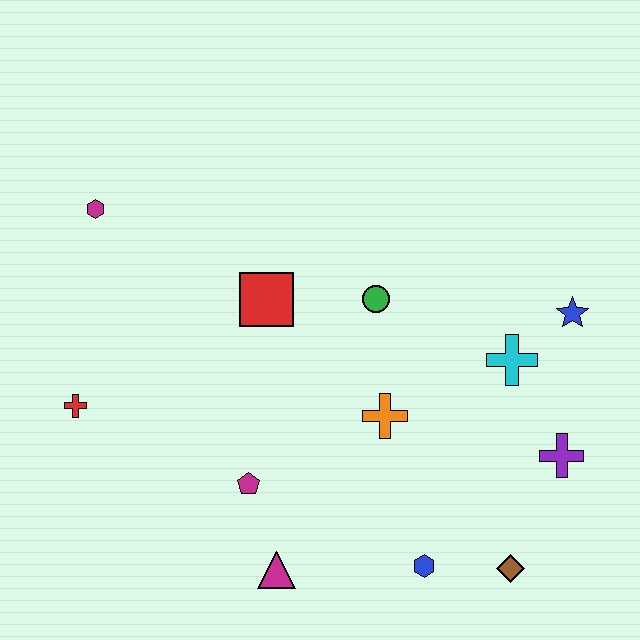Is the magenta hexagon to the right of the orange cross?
No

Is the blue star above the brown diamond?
Yes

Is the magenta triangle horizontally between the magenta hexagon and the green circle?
Yes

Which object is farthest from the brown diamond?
The magenta hexagon is farthest from the brown diamond.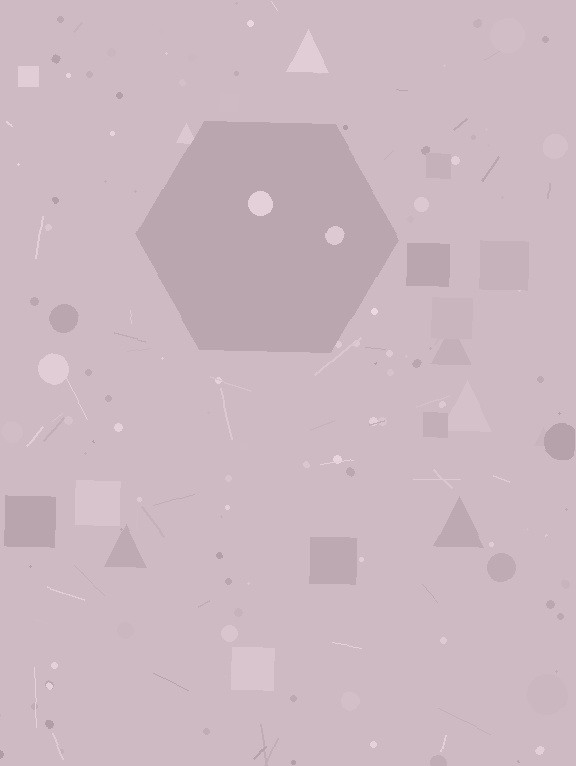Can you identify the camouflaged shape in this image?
The camouflaged shape is a hexagon.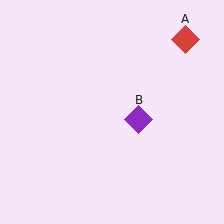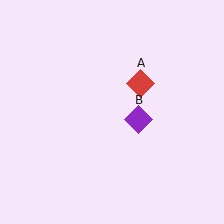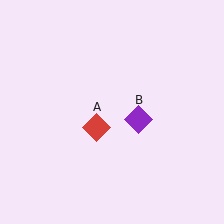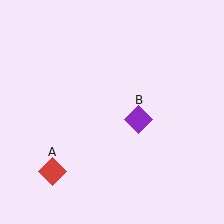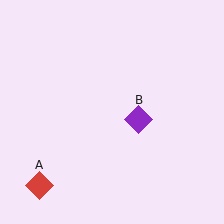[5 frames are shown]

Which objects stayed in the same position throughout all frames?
Purple diamond (object B) remained stationary.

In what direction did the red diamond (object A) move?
The red diamond (object A) moved down and to the left.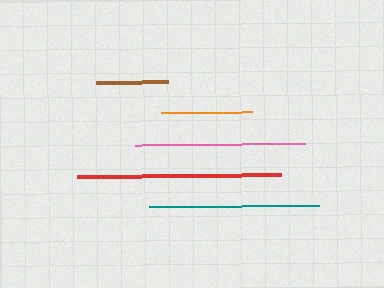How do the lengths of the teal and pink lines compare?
The teal and pink lines are approximately the same length.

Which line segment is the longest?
The red line is the longest at approximately 203 pixels.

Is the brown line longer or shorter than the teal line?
The teal line is longer than the brown line.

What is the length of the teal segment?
The teal segment is approximately 170 pixels long.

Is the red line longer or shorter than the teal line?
The red line is longer than the teal line.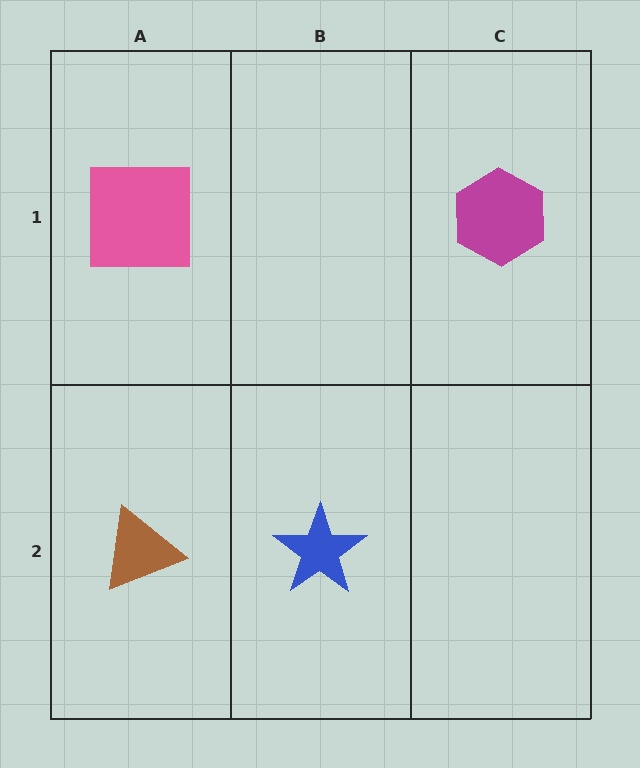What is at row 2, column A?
A brown triangle.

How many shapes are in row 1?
2 shapes.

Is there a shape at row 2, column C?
No, that cell is empty.